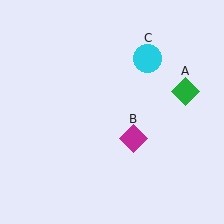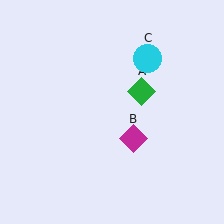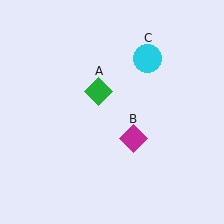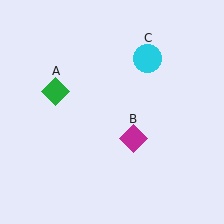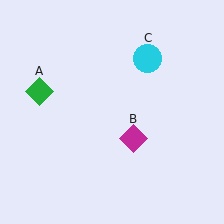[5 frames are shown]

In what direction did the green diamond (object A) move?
The green diamond (object A) moved left.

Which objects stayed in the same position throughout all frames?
Magenta diamond (object B) and cyan circle (object C) remained stationary.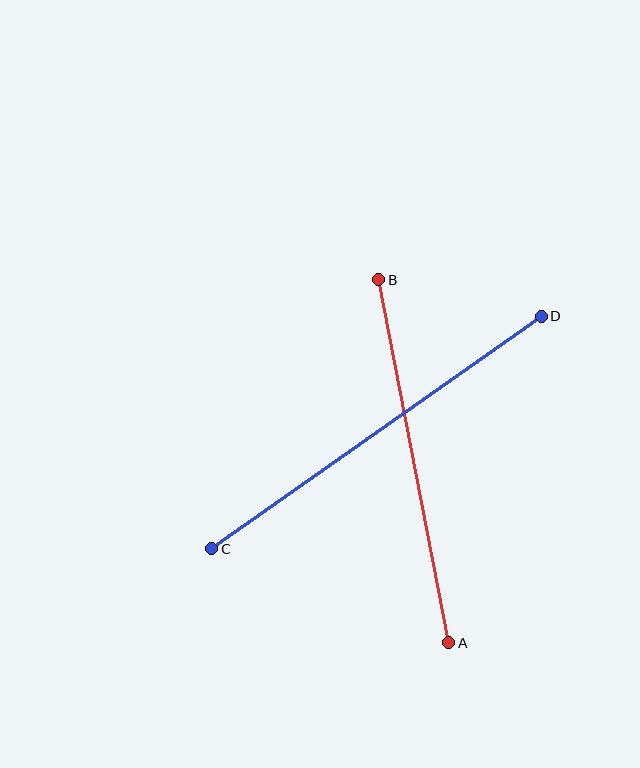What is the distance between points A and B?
The distance is approximately 369 pixels.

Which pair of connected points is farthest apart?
Points C and D are farthest apart.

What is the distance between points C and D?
The distance is approximately 403 pixels.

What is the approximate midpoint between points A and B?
The midpoint is at approximately (414, 461) pixels.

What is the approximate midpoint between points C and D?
The midpoint is at approximately (376, 432) pixels.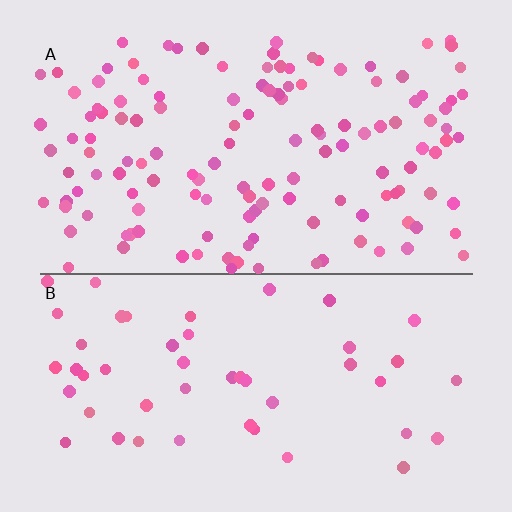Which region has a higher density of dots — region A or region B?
A (the top).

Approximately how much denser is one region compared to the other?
Approximately 2.8× — region A over region B.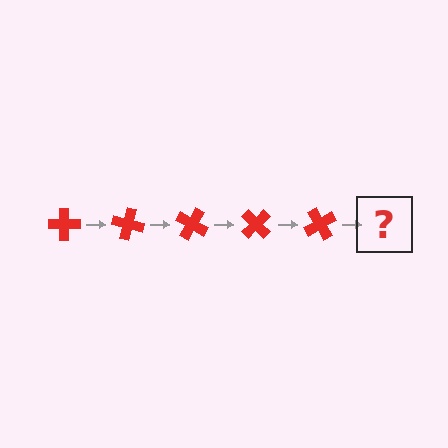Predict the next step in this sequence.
The next step is a red cross rotated 75 degrees.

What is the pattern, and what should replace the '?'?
The pattern is that the cross rotates 15 degrees each step. The '?' should be a red cross rotated 75 degrees.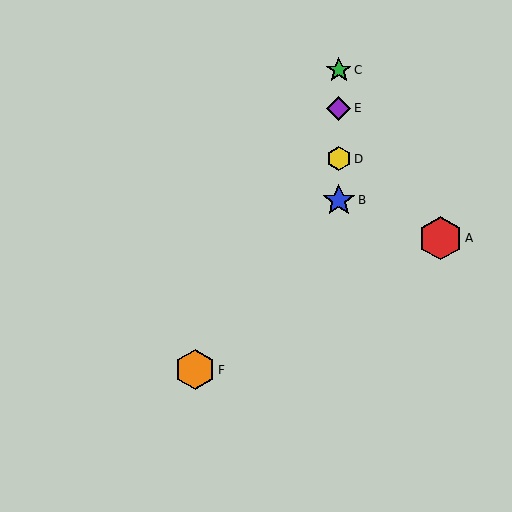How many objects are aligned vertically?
4 objects (B, C, D, E) are aligned vertically.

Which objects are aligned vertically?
Objects B, C, D, E are aligned vertically.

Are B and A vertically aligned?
No, B is at x≈339 and A is at x≈441.